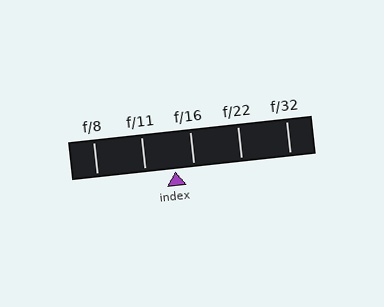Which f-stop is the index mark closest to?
The index mark is closest to f/16.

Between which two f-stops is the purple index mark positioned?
The index mark is between f/11 and f/16.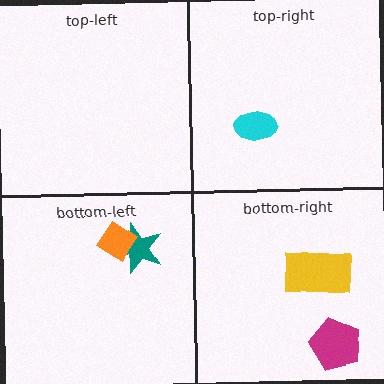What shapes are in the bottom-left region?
The teal star, the orange diamond.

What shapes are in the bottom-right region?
The yellow rectangle, the magenta pentagon.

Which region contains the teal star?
The bottom-left region.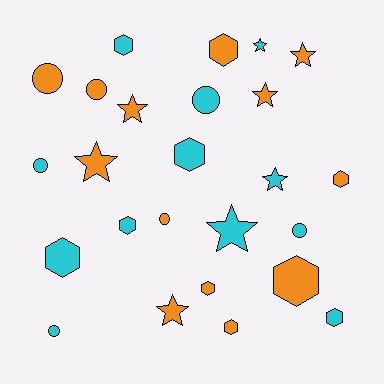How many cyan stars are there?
There are 3 cyan stars.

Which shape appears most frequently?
Hexagon, with 10 objects.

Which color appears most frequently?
Orange, with 13 objects.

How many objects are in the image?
There are 25 objects.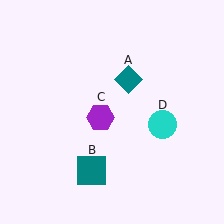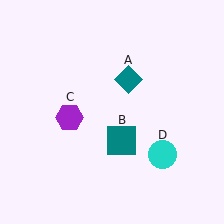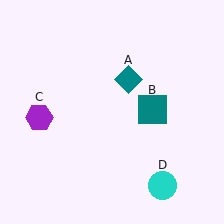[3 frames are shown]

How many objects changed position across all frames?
3 objects changed position: teal square (object B), purple hexagon (object C), cyan circle (object D).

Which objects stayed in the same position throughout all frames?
Teal diamond (object A) remained stationary.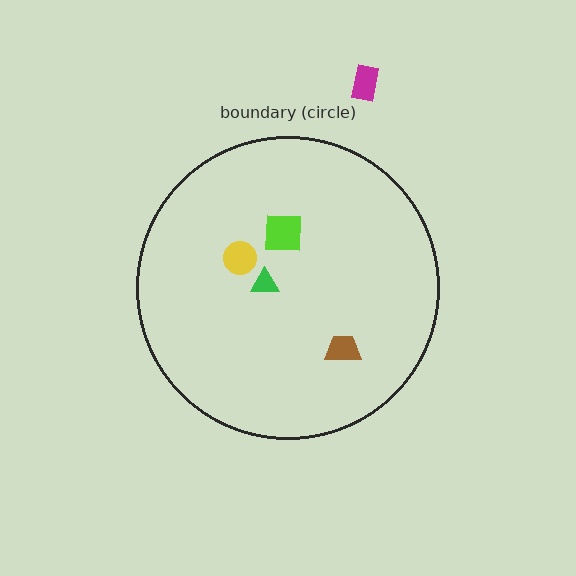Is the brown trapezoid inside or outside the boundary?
Inside.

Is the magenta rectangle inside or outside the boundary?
Outside.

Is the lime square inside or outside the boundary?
Inside.